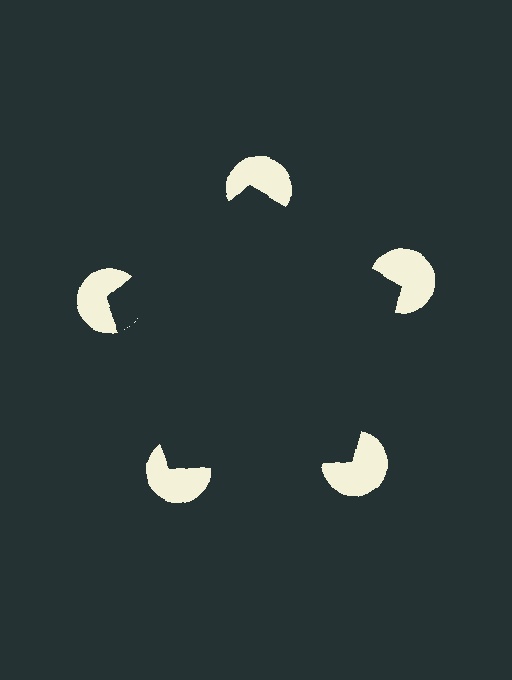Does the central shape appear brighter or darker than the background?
It typically appears slightly darker than the background, even though no actual brightness change is drawn.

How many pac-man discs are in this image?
There are 5 — one at each vertex of the illusory pentagon.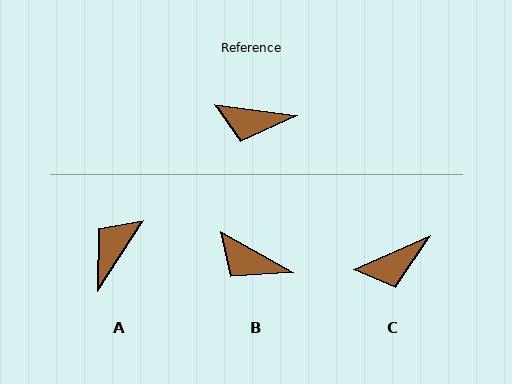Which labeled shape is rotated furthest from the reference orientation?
A, about 115 degrees away.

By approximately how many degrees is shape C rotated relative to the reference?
Approximately 31 degrees counter-clockwise.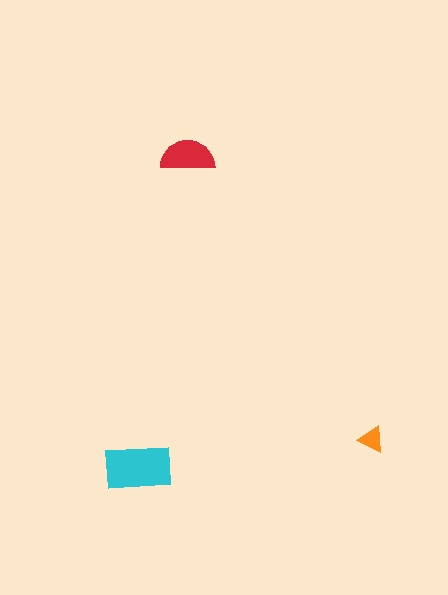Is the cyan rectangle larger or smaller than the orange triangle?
Larger.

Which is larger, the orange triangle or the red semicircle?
The red semicircle.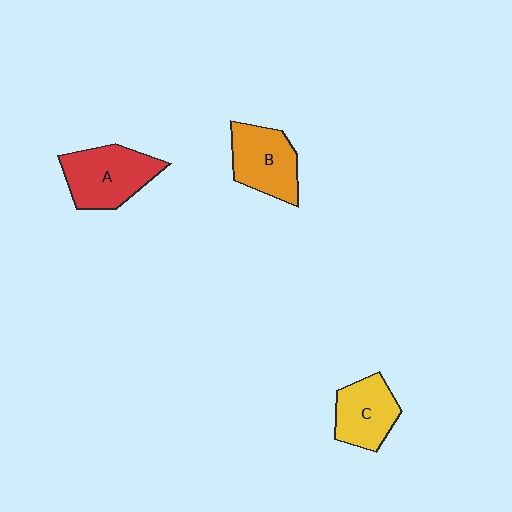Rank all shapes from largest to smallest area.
From largest to smallest: A (red), B (orange), C (yellow).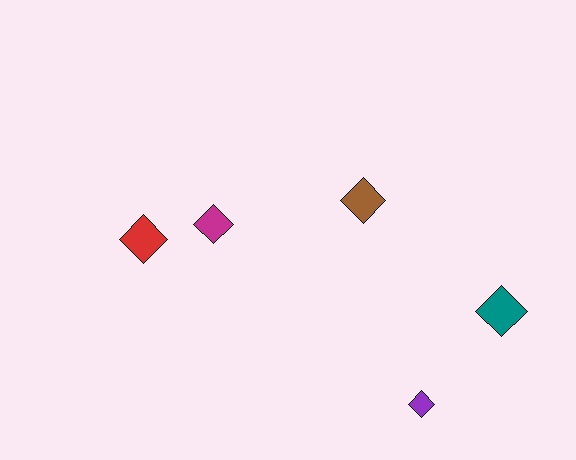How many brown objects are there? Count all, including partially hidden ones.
There is 1 brown object.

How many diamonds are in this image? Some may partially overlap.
There are 5 diamonds.